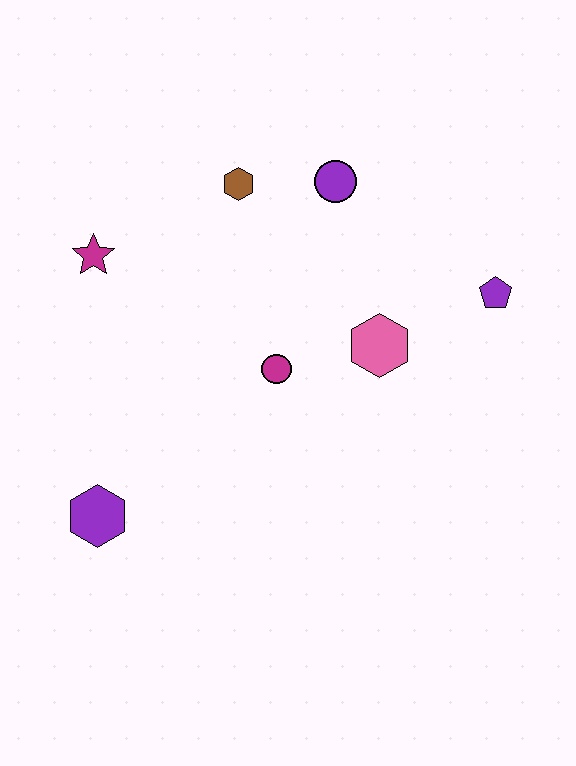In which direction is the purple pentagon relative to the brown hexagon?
The purple pentagon is to the right of the brown hexagon.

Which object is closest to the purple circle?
The brown hexagon is closest to the purple circle.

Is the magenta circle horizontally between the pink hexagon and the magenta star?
Yes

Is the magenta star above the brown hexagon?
No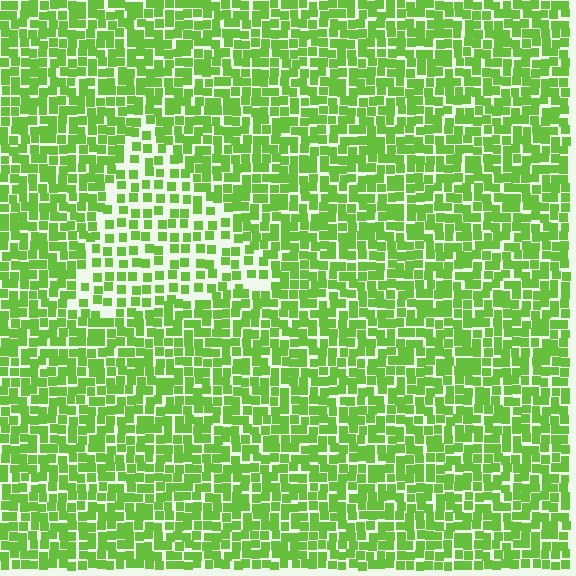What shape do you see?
I see a triangle.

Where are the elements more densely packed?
The elements are more densely packed outside the triangle boundary.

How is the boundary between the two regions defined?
The boundary is defined by a change in element density (approximately 1.8x ratio). All elements are the same color, size, and shape.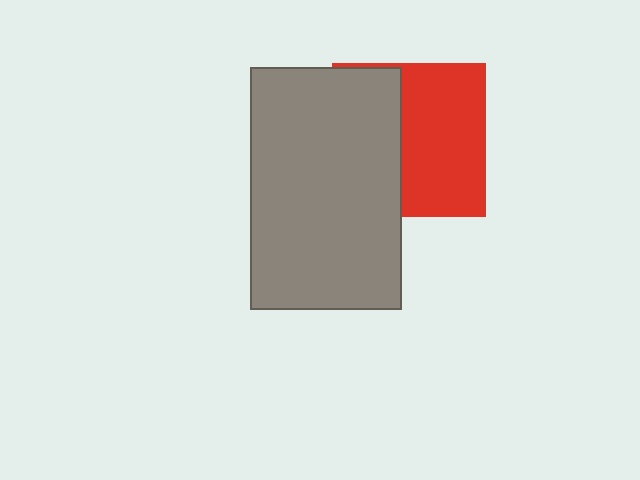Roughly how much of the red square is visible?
About half of it is visible (roughly 56%).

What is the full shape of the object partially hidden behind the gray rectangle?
The partially hidden object is a red square.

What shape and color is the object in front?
The object in front is a gray rectangle.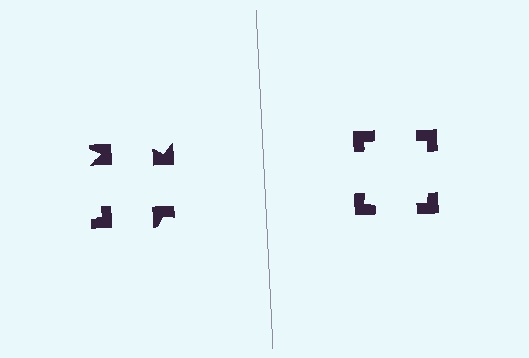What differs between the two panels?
The notched squares are positioned identically on both sides; only the wedge orientations differ. On the right they align to a square; on the left they are misaligned.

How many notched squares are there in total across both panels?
8 — 4 on each side.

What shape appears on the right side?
An illusory square.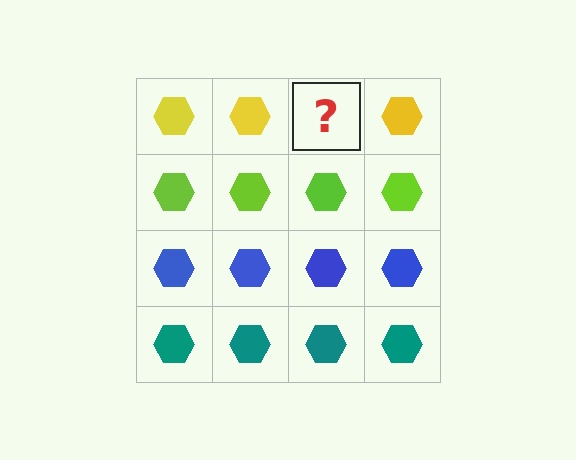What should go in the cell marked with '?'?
The missing cell should contain a yellow hexagon.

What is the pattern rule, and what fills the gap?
The rule is that each row has a consistent color. The gap should be filled with a yellow hexagon.